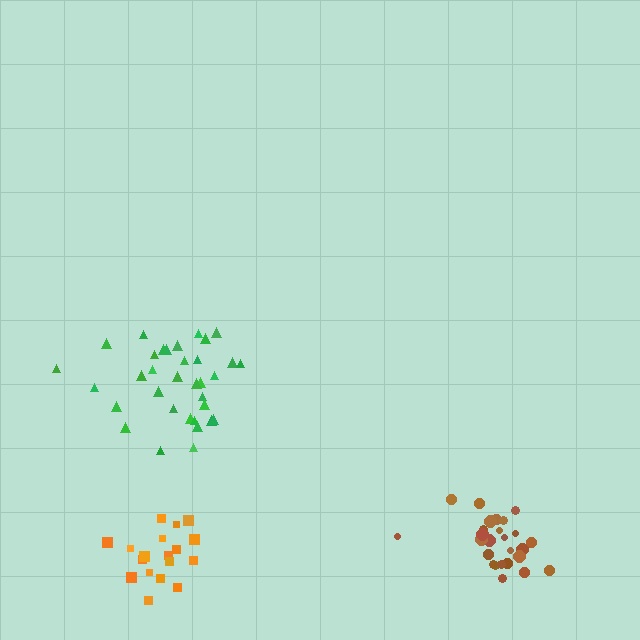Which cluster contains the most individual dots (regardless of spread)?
Green (34).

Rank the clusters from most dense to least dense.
brown, green, orange.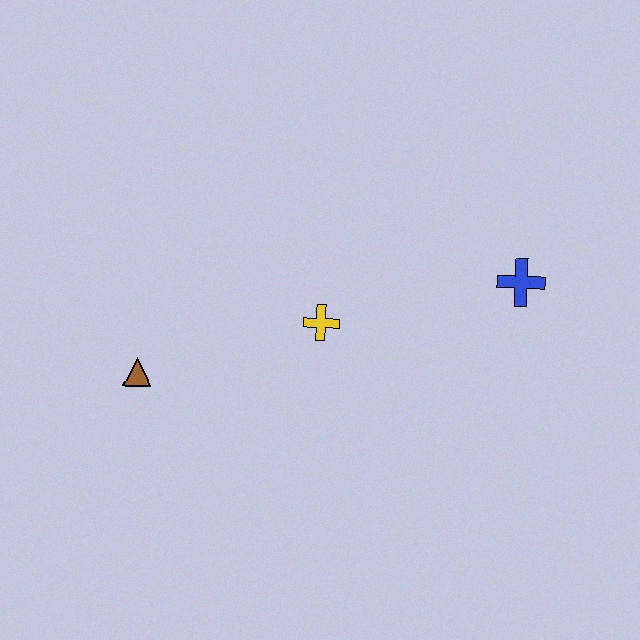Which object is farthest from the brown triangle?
The blue cross is farthest from the brown triangle.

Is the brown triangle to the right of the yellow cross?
No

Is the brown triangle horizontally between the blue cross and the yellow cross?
No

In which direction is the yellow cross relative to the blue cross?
The yellow cross is to the left of the blue cross.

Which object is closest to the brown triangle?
The yellow cross is closest to the brown triangle.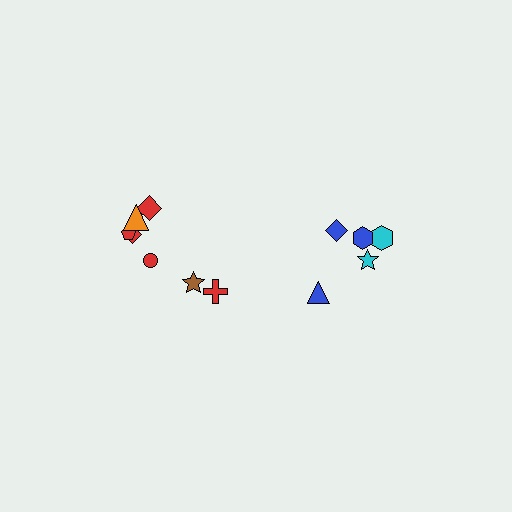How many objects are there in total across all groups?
There are 12 objects.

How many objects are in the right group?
There are 5 objects.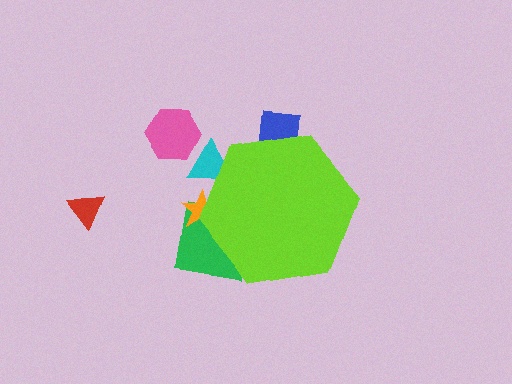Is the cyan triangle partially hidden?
Yes, the cyan triangle is partially hidden behind the lime hexagon.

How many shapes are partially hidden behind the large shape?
4 shapes are partially hidden.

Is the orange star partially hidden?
Yes, the orange star is partially hidden behind the lime hexagon.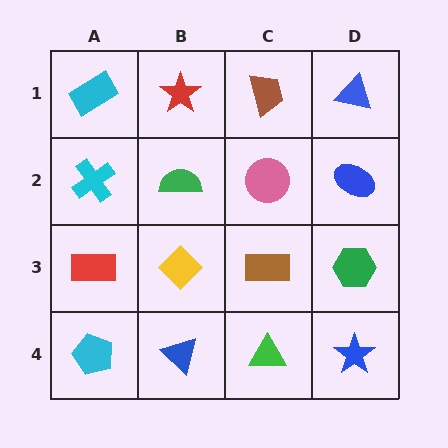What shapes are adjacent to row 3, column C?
A pink circle (row 2, column C), a green triangle (row 4, column C), a yellow diamond (row 3, column B), a green hexagon (row 3, column D).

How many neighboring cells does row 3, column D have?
3.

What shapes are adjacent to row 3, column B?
A green semicircle (row 2, column B), a blue triangle (row 4, column B), a red rectangle (row 3, column A), a brown rectangle (row 3, column C).